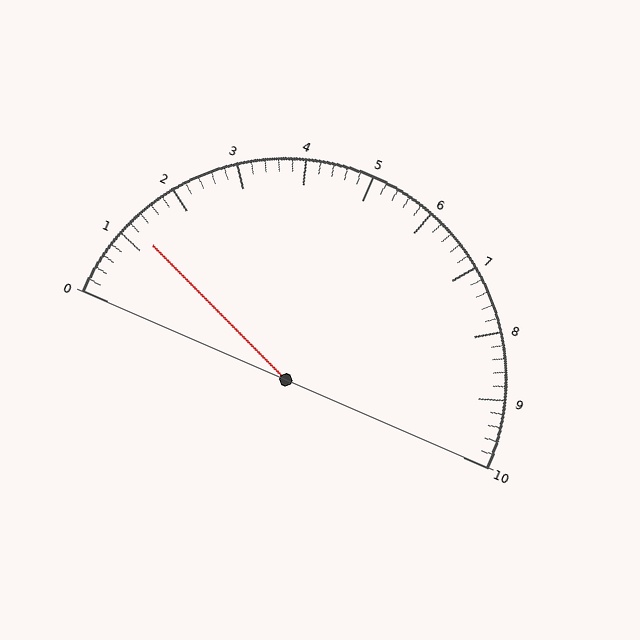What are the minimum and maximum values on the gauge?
The gauge ranges from 0 to 10.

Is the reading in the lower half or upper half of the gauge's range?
The reading is in the lower half of the range (0 to 10).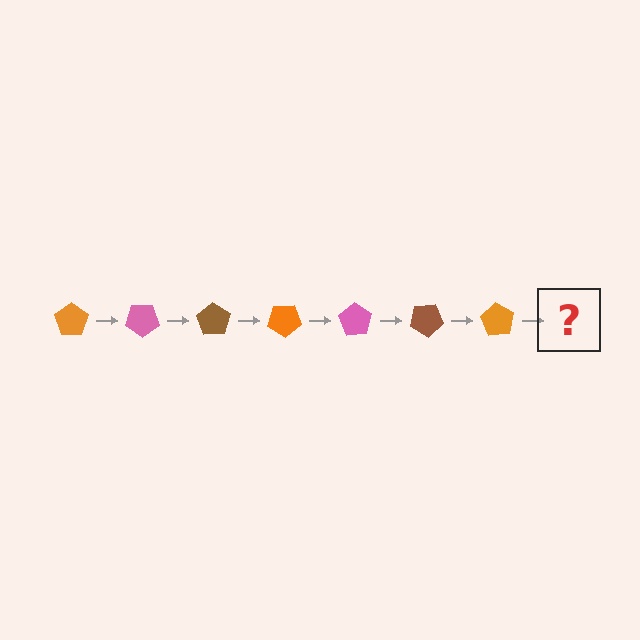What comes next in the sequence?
The next element should be a pink pentagon, rotated 245 degrees from the start.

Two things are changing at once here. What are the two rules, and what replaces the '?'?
The two rules are that it rotates 35 degrees each step and the color cycles through orange, pink, and brown. The '?' should be a pink pentagon, rotated 245 degrees from the start.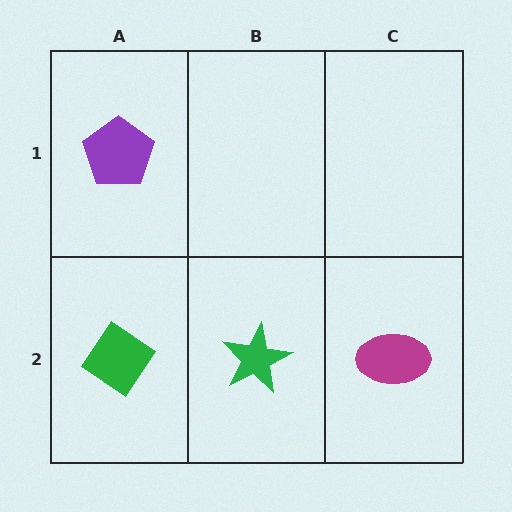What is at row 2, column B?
A green star.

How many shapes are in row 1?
1 shape.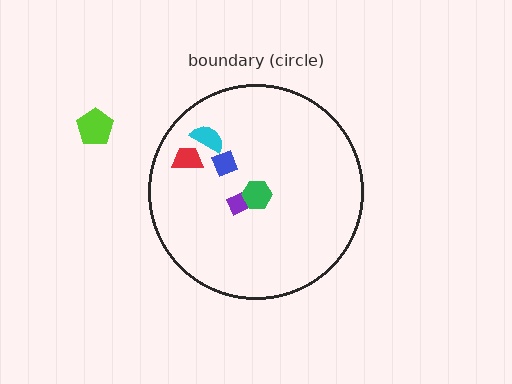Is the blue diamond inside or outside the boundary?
Inside.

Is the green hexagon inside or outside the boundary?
Inside.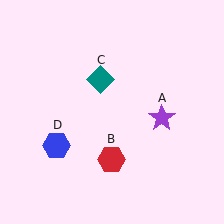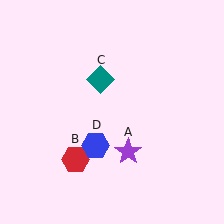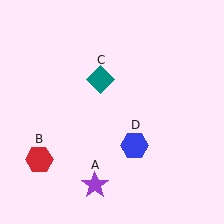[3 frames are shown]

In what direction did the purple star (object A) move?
The purple star (object A) moved down and to the left.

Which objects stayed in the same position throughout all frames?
Teal diamond (object C) remained stationary.